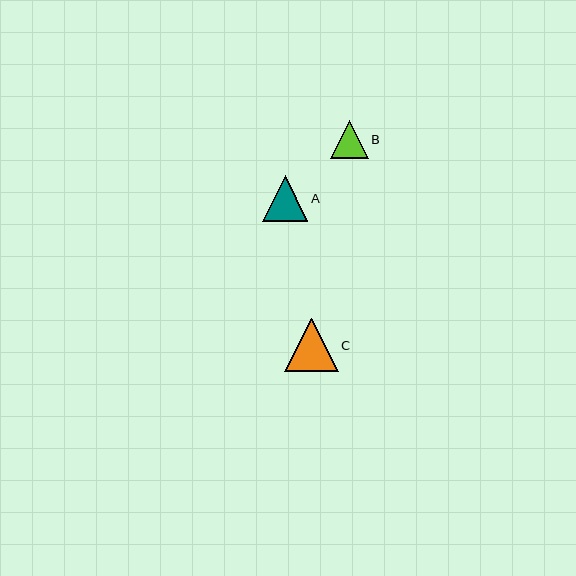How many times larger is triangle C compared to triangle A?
Triangle C is approximately 1.2 times the size of triangle A.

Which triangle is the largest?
Triangle C is the largest with a size of approximately 53 pixels.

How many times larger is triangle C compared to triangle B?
Triangle C is approximately 1.4 times the size of triangle B.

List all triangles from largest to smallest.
From largest to smallest: C, A, B.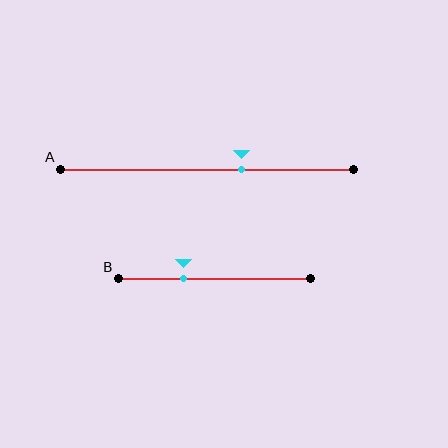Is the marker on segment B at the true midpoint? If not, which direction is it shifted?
No, the marker on segment B is shifted to the left by about 16% of the segment length.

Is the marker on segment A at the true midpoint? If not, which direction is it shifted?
No, the marker on segment A is shifted to the right by about 12% of the segment length.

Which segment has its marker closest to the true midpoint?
Segment A has its marker closest to the true midpoint.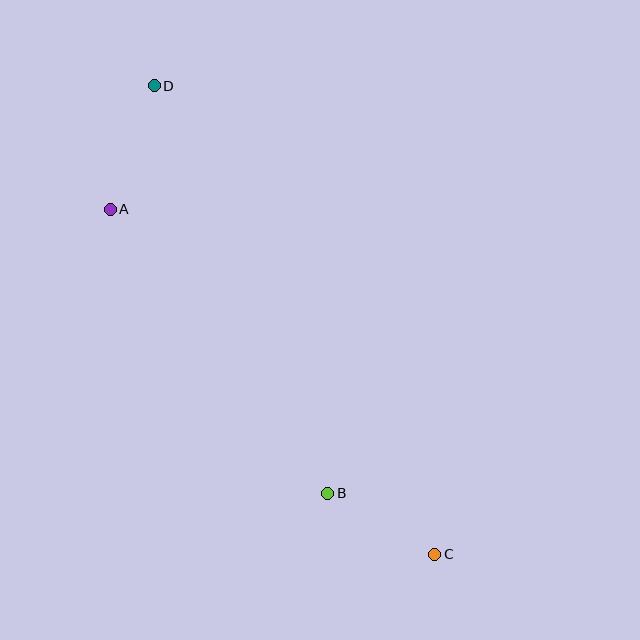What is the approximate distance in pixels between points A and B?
The distance between A and B is approximately 358 pixels.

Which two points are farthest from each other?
Points C and D are farthest from each other.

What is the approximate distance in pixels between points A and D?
The distance between A and D is approximately 131 pixels.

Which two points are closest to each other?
Points B and C are closest to each other.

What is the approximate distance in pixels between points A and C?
The distance between A and C is approximately 473 pixels.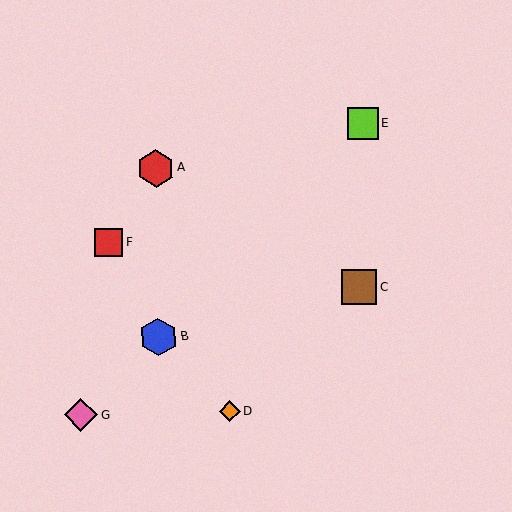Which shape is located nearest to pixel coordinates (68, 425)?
The pink diamond (labeled G) at (81, 415) is nearest to that location.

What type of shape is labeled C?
Shape C is a brown square.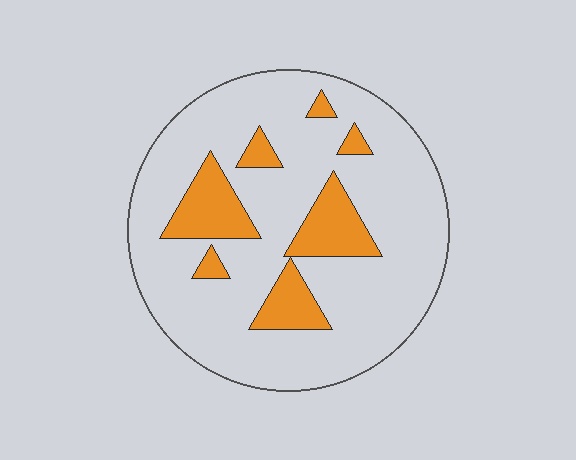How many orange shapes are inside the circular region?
7.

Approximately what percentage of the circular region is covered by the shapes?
Approximately 20%.